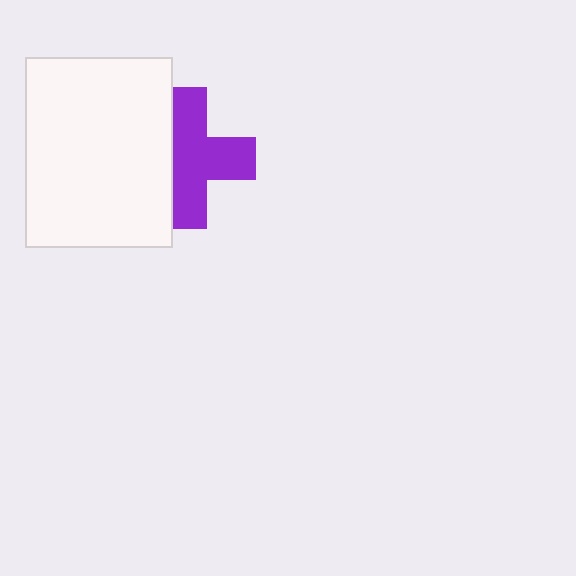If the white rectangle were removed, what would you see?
You would see the complete purple cross.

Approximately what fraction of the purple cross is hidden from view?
Roughly 33% of the purple cross is hidden behind the white rectangle.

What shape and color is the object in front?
The object in front is a white rectangle.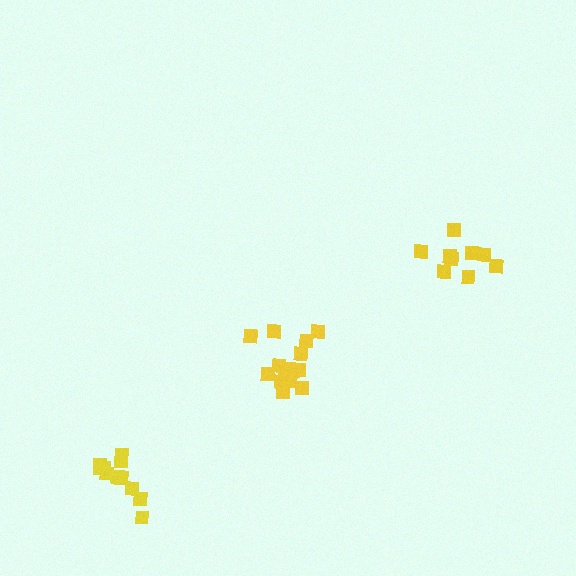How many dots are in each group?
Group 1: 9 dots, Group 2: 11 dots, Group 3: 14 dots (34 total).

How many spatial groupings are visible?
There are 3 spatial groupings.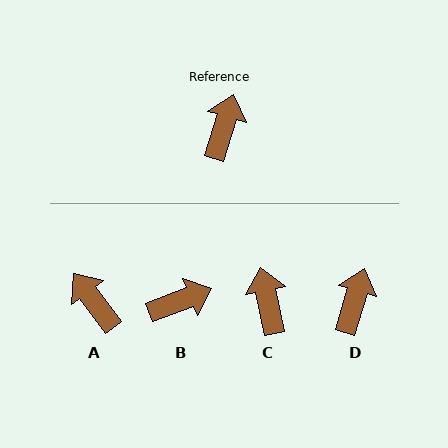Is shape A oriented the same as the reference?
No, it is off by about 54 degrees.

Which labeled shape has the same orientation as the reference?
D.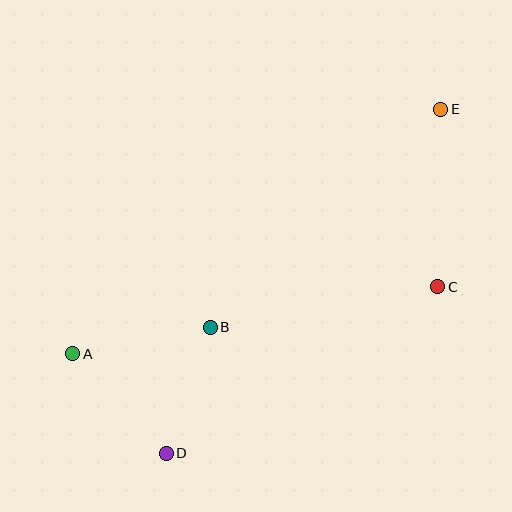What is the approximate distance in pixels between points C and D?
The distance between C and D is approximately 319 pixels.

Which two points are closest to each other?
Points B and D are closest to each other.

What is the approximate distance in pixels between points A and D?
The distance between A and D is approximately 137 pixels.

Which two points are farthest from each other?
Points A and E are farthest from each other.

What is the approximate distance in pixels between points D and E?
The distance between D and E is approximately 440 pixels.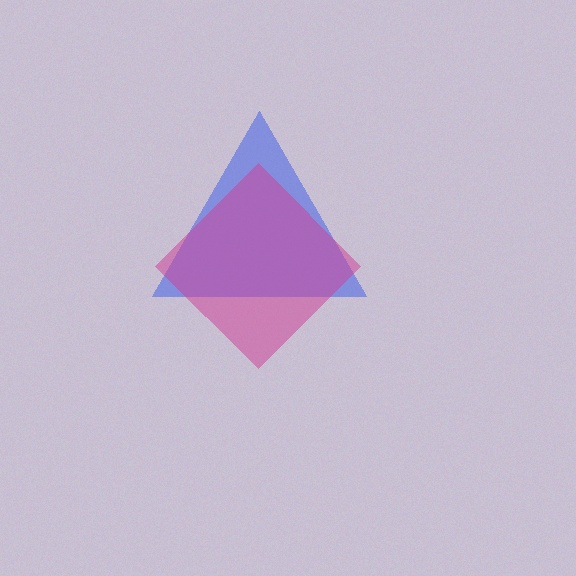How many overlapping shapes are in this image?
There are 2 overlapping shapes in the image.